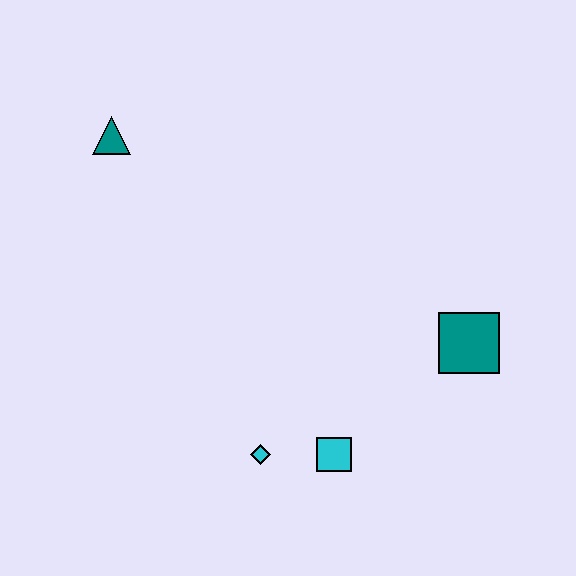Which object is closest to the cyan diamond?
The cyan square is closest to the cyan diamond.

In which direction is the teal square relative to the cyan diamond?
The teal square is to the right of the cyan diamond.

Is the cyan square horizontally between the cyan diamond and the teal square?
Yes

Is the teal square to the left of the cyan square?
No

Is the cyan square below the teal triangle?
Yes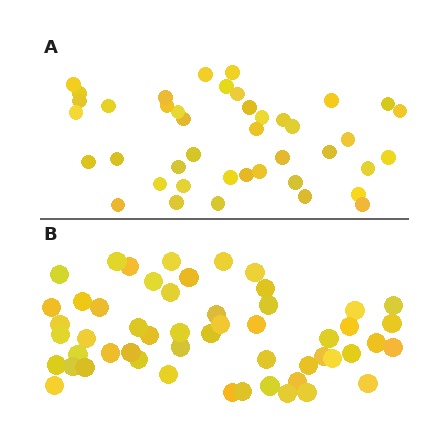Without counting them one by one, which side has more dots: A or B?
Region B (the bottom region) has more dots.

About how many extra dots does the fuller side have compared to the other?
Region B has roughly 12 or so more dots than region A.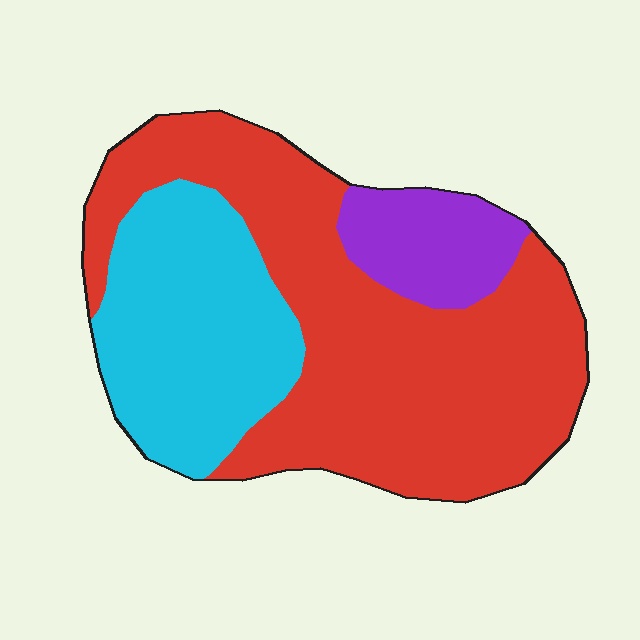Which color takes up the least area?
Purple, at roughly 10%.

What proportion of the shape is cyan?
Cyan takes up between a quarter and a half of the shape.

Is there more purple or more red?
Red.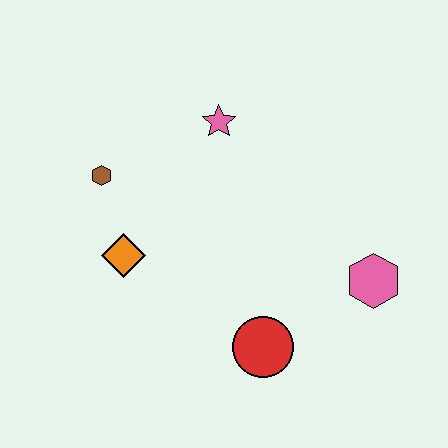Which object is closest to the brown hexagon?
The orange diamond is closest to the brown hexagon.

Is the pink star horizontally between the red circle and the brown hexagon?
Yes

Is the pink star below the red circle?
No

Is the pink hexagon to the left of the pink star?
No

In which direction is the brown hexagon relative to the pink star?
The brown hexagon is to the left of the pink star.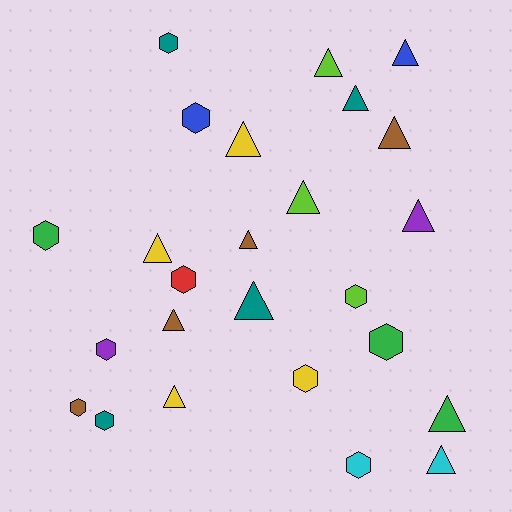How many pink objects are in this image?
There are no pink objects.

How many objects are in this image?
There are 25 objects.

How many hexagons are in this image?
There are 11 hexagons.